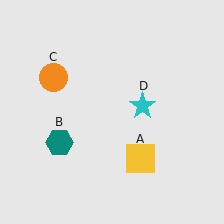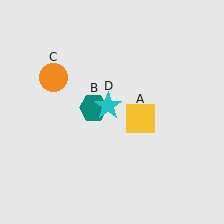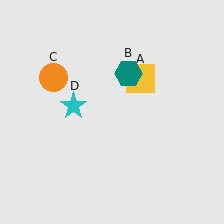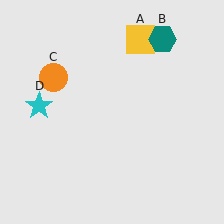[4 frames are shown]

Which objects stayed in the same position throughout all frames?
Orange circle (object C) remained stationary.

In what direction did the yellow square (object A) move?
The yellow square (object A) moved up.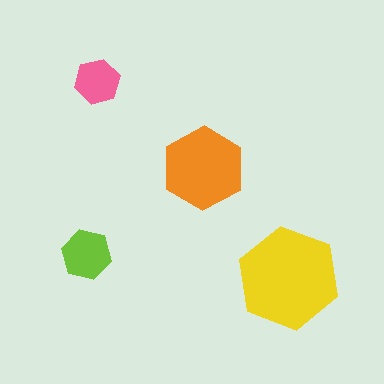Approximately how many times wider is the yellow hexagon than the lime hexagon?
About 2 times wider.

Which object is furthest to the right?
The yellow hexagon is rightmost.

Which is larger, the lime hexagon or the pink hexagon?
The lime one.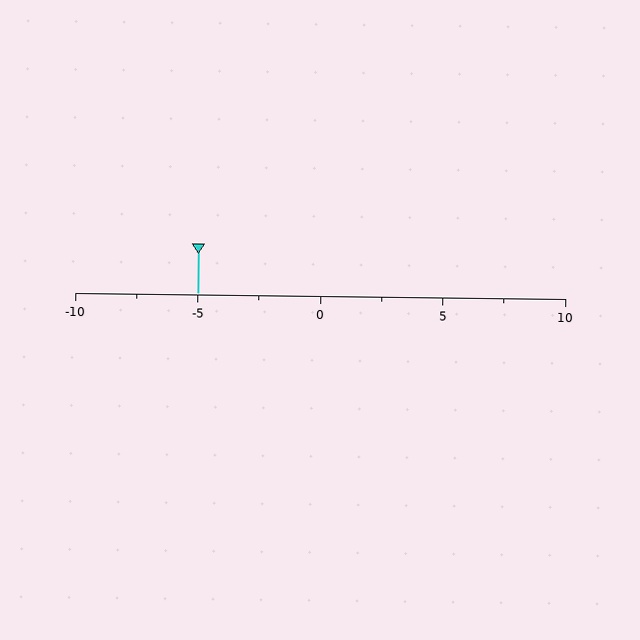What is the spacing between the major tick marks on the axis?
The major ticks are spaced 5 apart.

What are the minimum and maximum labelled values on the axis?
The axis runs from -10 to 10.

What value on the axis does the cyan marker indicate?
The marker indicates approximately -5.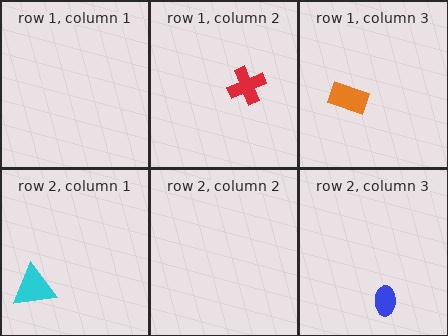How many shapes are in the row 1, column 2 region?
1.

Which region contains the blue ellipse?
The row 2, column 3 region.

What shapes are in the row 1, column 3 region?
The orange rectangle.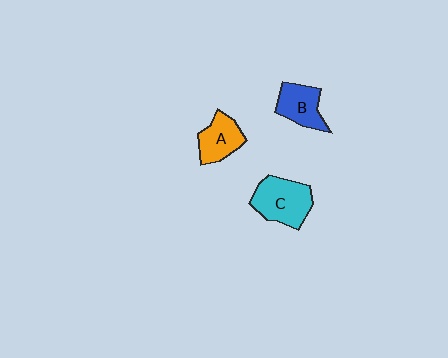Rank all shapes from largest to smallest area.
From largest to smallest: C (cyan), B (blue), A (orange).